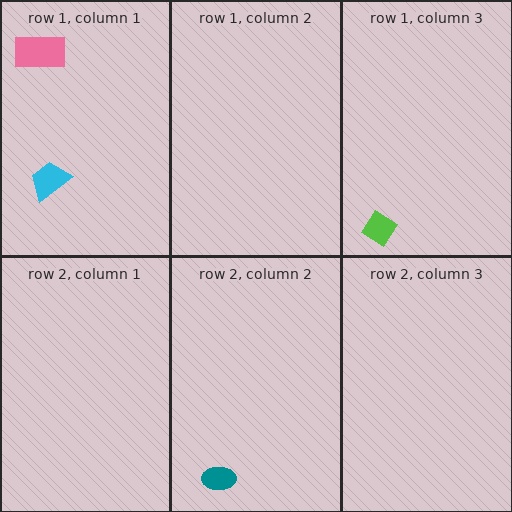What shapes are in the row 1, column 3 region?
The lime diamond.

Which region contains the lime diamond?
The row 1, column 3 region.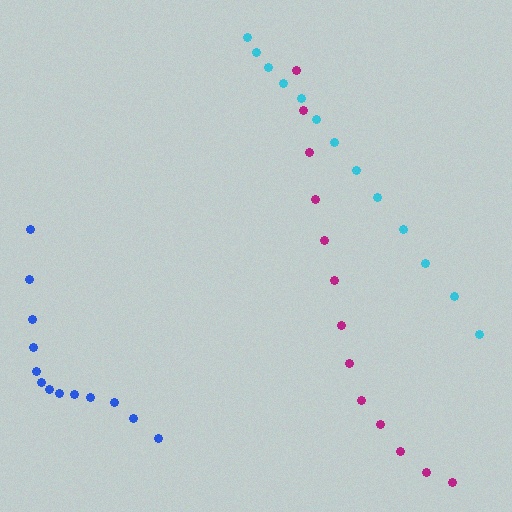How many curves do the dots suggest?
There are 3 distinct paths.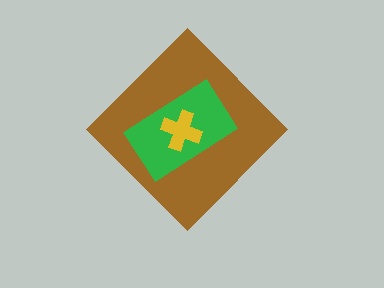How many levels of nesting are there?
3.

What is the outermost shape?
The brown diamond.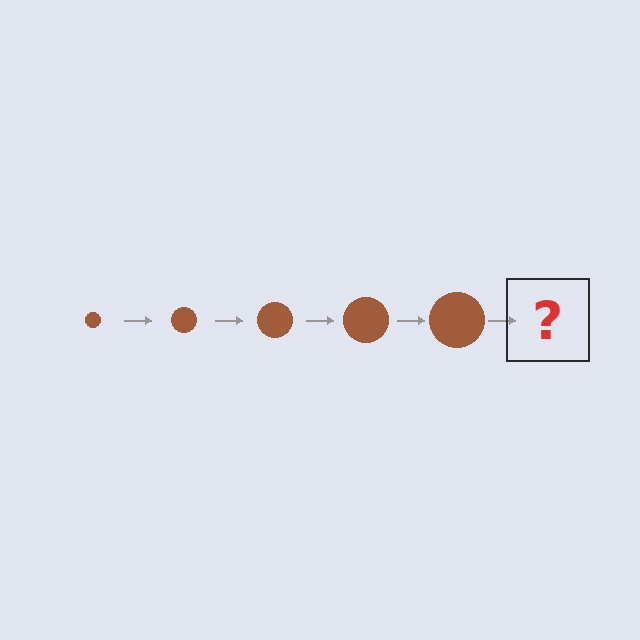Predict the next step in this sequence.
The next step is a brown circle, larger than the previous one.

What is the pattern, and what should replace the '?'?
The pattern is that the circle gets progressively larger each step. The '?' should be a brown circle, larger than the previous one.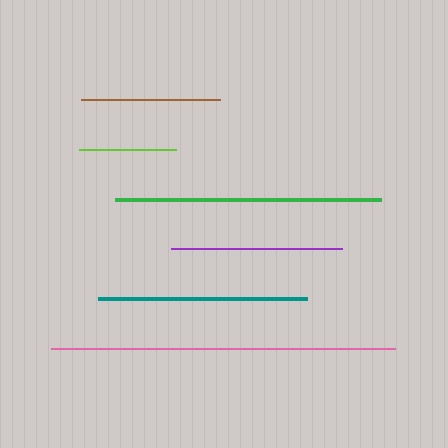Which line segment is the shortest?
The lime line is the shortest at approximately 97 pixels.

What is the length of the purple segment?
The purple segment is approximately 171 pixels long.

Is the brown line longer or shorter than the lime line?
The brown line is longer than the lime line.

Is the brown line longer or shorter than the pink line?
The pink line is longer than the brown line.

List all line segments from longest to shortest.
From longest to shortest: pink, green, teal, purple, brown, lime.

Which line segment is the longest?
The pink line is the longest at approximately 344 pixels.